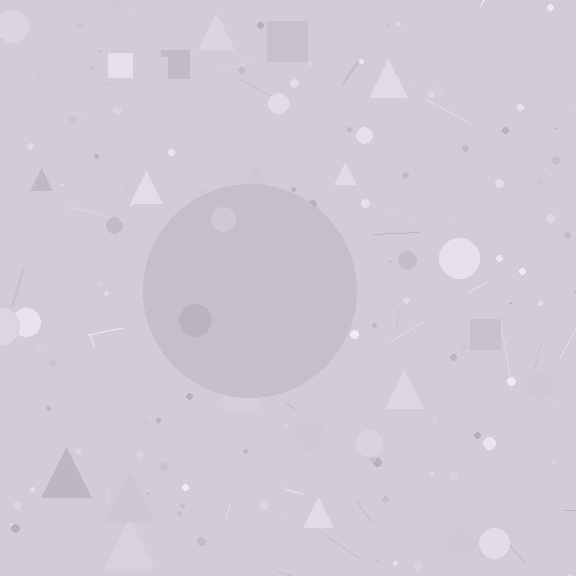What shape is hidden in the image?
A circle is hidden in the image.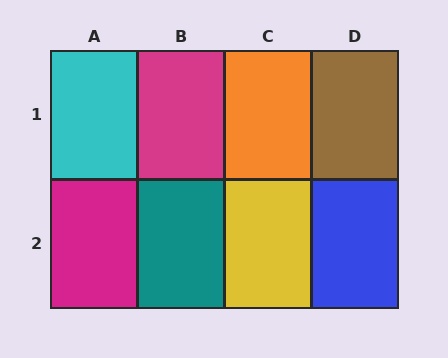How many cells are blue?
1 cell is blue.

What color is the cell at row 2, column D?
Blue.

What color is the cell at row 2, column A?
Magenta.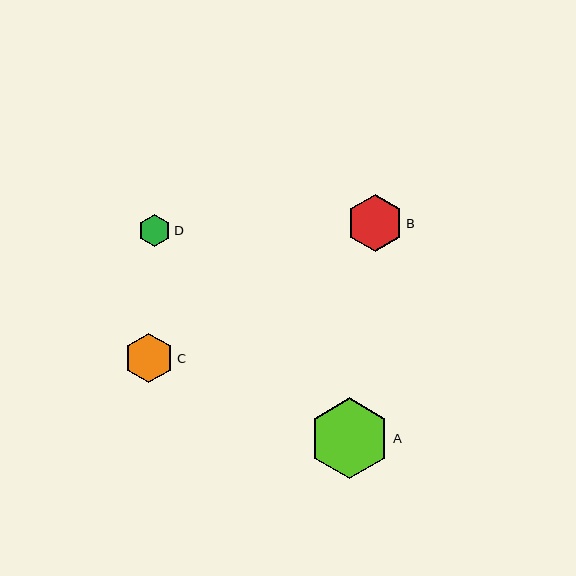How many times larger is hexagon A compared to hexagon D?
Hexagon A is approximately 2.5 times the size of hexagon D.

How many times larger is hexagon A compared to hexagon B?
Hexagon A is approximately 1.4 times the size of hexagon B.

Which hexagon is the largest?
Hexagon A is the largest with a size of approximately 81 pixels.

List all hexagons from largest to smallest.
From largest to smallest: A, B, C, D.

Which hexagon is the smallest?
Hexagon D is the smallest with a size of approximately 32 pixels.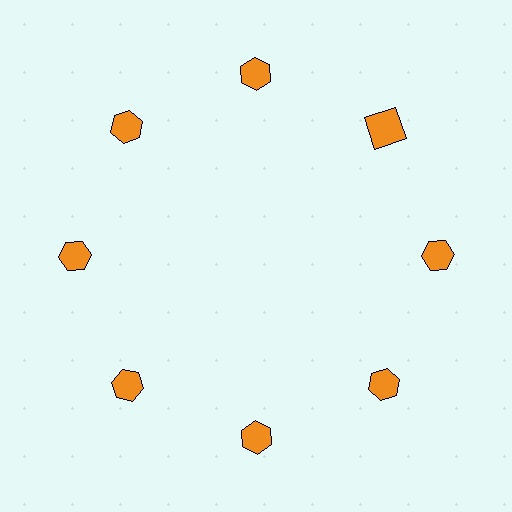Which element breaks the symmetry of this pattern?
The orange square at roughly the 2 o'clock position breaks the symmetry. All other shapes are orange hexagons.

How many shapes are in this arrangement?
There are 8 shapes arranged in a ring pattern.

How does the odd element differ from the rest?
It has a different shape: square instead of hexagon.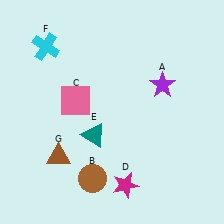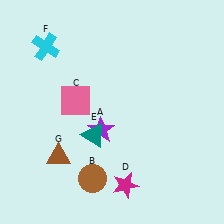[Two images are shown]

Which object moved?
The purple star (A) moved left.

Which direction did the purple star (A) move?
The purple star (A) moved left.